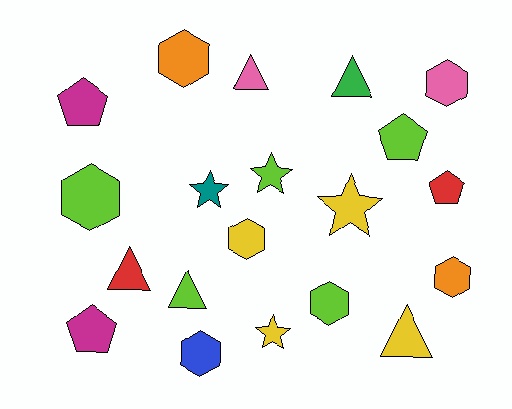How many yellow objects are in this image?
There are 4 yellow objects.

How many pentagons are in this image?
There are 4 pentagons.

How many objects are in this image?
There are 20 objects.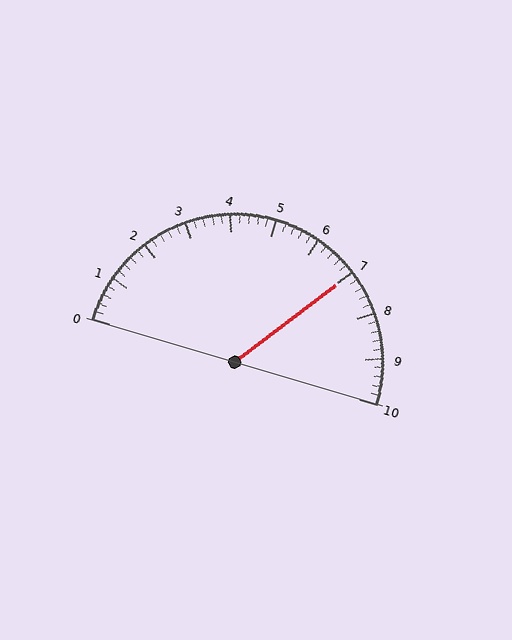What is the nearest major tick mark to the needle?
The nearest major tick mark is 7.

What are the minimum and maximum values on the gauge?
The gauge ranges from 0 to 10.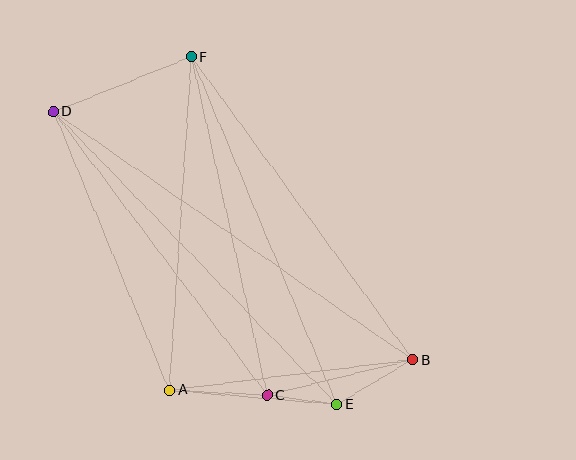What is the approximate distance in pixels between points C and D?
The distance between C and D is approximately 355 pixels.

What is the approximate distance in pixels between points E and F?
The distance between E and F is approximately 376 pixels.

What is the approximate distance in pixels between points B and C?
The distance between B and C is approximately 150 pixels.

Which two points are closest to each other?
Points C and E are closest to each other.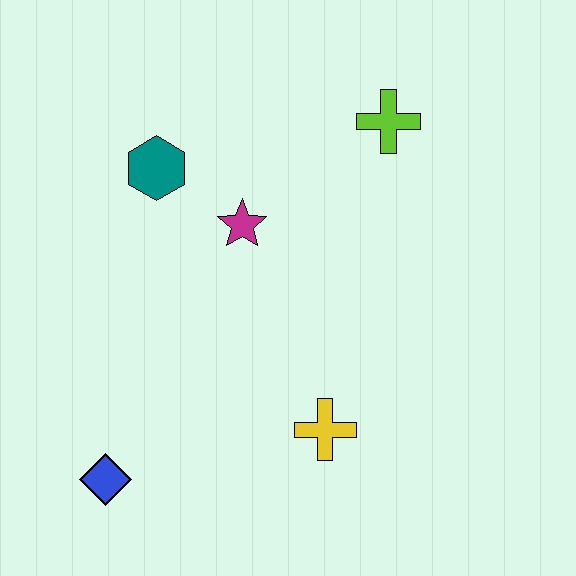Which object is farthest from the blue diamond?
The lime cross is farthest from the blue diamond.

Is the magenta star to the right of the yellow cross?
No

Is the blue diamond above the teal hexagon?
No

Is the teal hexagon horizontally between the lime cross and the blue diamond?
Yes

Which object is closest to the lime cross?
The magenta star is closest to the lime cross.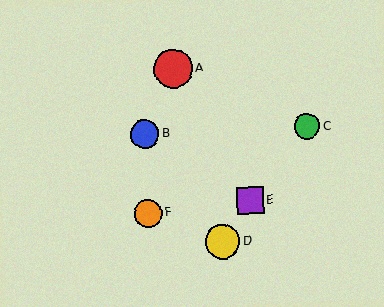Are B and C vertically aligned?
No, B is at x≈145 and C is at x≈307.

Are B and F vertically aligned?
Yes, both are at x≈145.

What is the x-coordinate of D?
Object D is at x≈223.